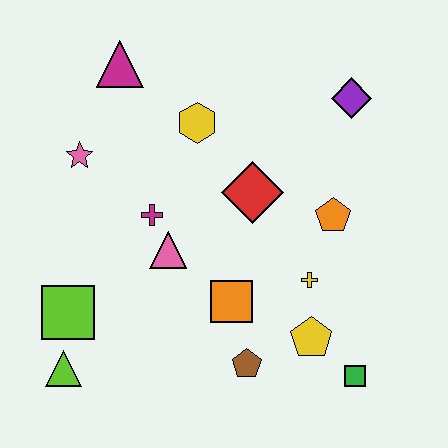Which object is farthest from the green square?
The magenta triangle is farthest from the green square.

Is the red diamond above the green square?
Yes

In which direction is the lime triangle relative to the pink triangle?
The lime triangle is below the pink triangle.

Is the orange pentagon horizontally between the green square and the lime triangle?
Yes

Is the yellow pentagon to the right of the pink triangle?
Yes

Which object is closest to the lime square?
The lime triangle is closest to the lime square.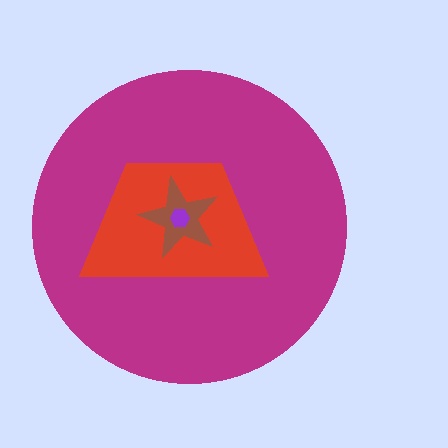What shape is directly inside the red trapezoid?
The brown star.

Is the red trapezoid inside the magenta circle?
Yes.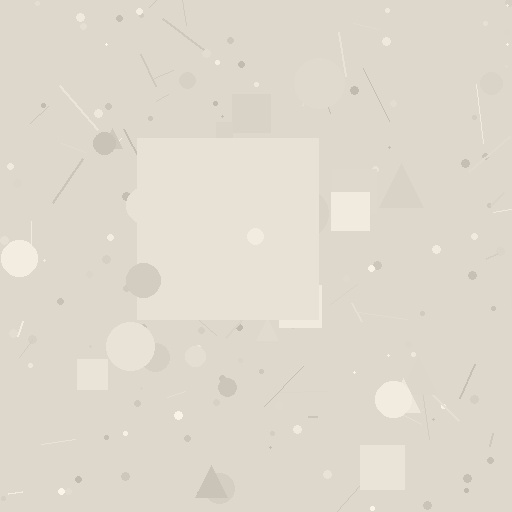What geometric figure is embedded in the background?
A square is embedded in the background.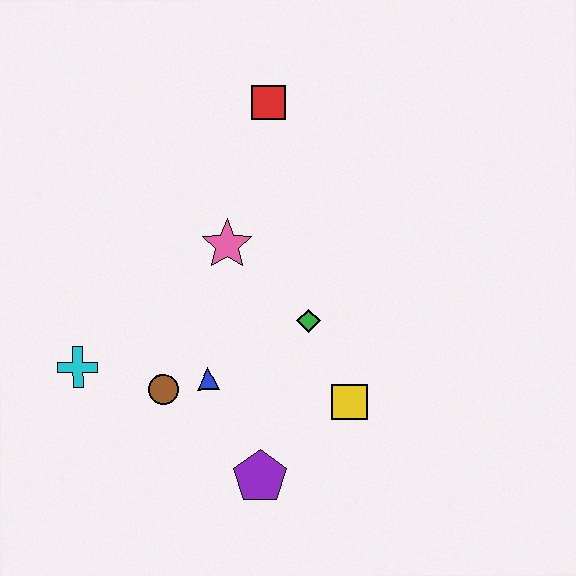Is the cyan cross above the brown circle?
Yes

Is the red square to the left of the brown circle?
No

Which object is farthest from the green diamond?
The cyan cross is farthest from the green diamond.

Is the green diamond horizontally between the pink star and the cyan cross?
No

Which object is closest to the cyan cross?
The brown circle is closest to the cyan cross.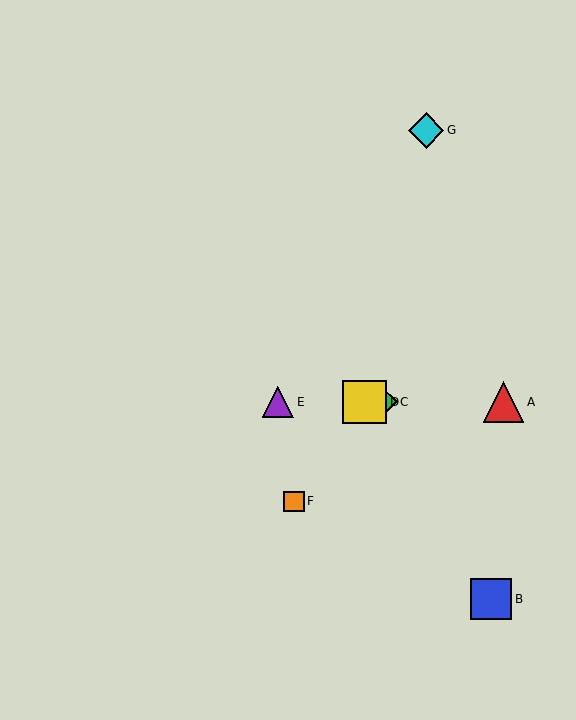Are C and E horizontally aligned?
Yes, both are at y≈402.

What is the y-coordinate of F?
Object F is at y≈501.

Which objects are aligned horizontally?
Objects A, C, D, E are aligned horizontally.